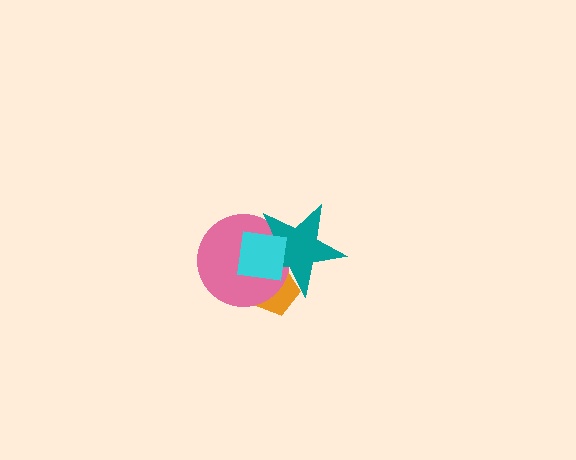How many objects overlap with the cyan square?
3 objects overlap with the cyan square.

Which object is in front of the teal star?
The cyan square is in front of the teal star.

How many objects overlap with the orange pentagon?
3 objects overlap with the orange pentagon.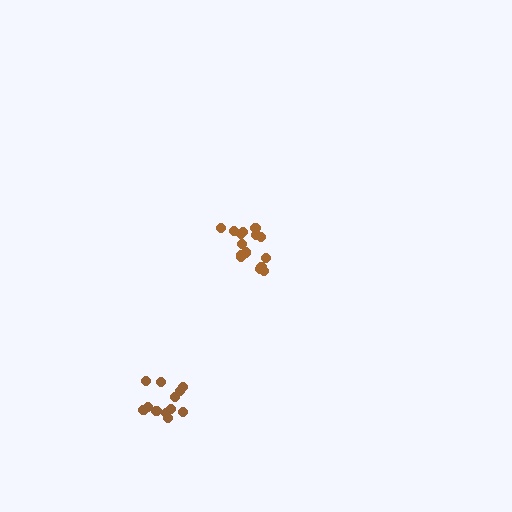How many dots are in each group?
Group 1: 15 dots, Group 2: 13 dots (28 total).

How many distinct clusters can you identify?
There are 2 distinct clusters.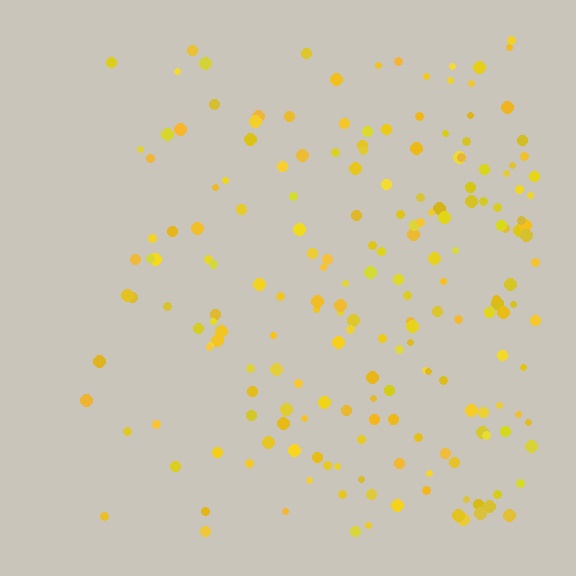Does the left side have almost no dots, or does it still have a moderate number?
Still a moderate number, just noticeably fewer than the right.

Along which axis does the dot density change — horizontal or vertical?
Horizontal.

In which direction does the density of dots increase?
From left to right, with the right side densest.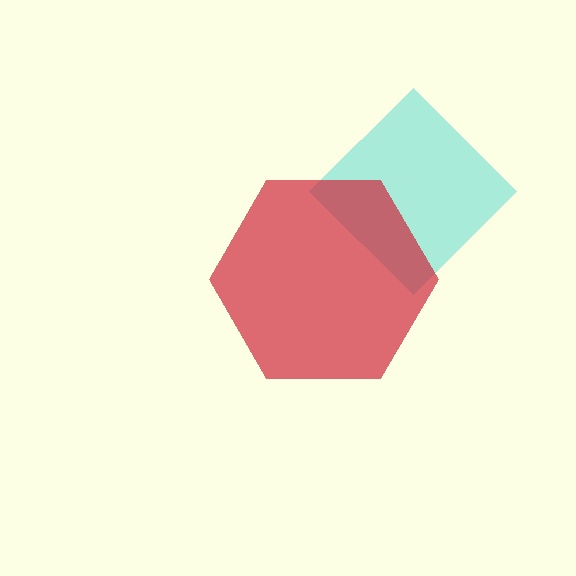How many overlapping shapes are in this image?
There are 2 overlapping shapes in the image.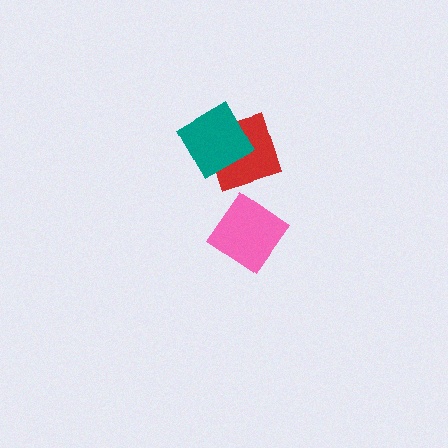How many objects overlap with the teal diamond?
1 object overlaps with the teal diamond.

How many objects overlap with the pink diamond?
0 objects overlap with the pink diamond.